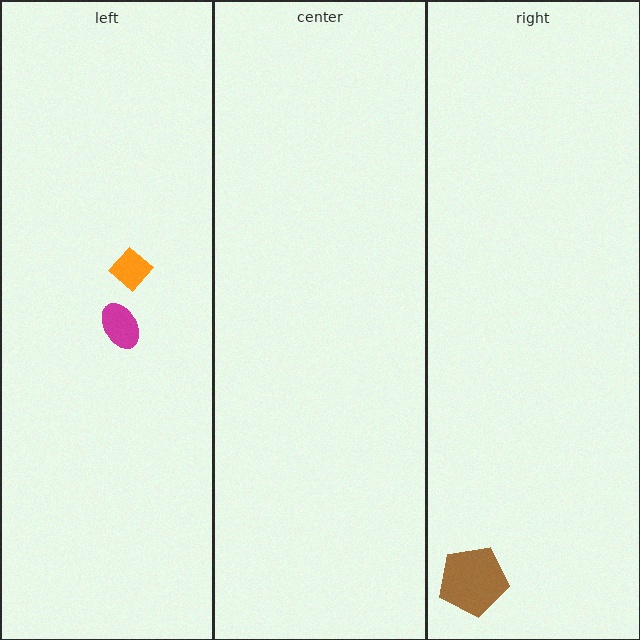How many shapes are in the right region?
1.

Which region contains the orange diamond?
The left region.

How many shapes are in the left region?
2.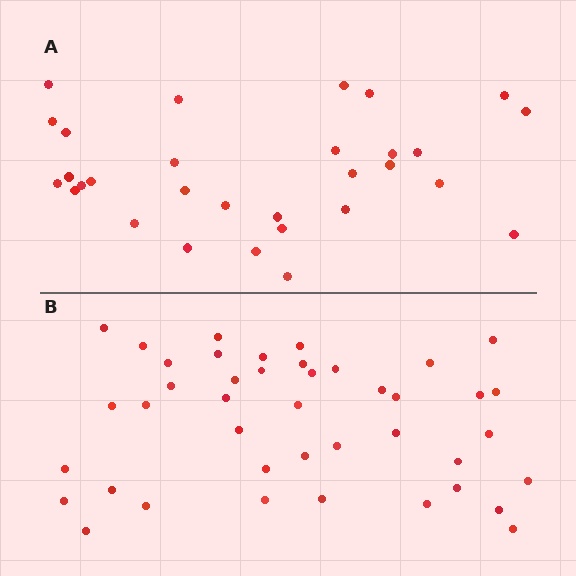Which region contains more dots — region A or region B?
Region B (the bottom region) has more dots.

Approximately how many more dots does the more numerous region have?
Region B has roughly 12 or so more dots than region A.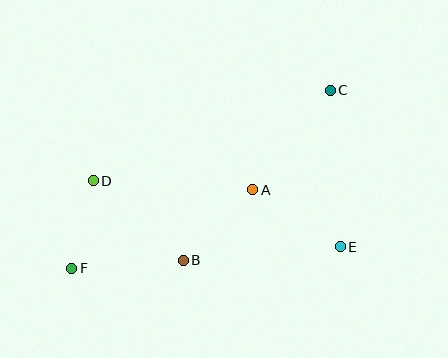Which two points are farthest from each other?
Points C and F are farthest from each other.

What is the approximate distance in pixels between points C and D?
The distance between C and D is approximately 254 pixels.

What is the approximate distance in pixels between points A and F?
The distance between A and F is approximately 197 pixels.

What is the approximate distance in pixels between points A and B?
The distance between A and B is approximately 99 pixels.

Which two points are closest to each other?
Points D and F are closest to each other.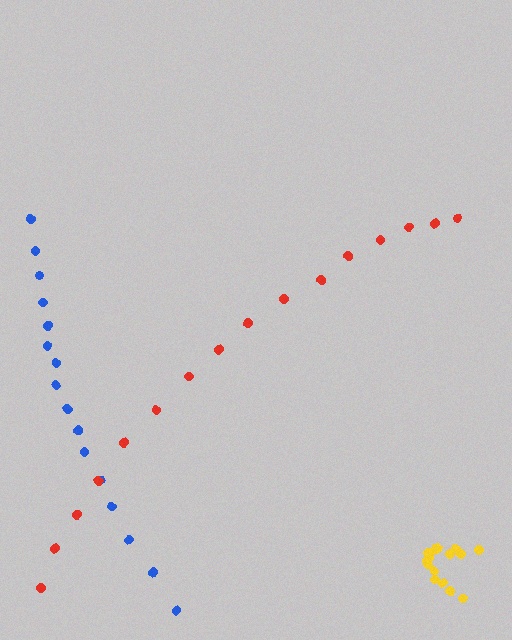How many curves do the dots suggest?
There are 3 distinct paths.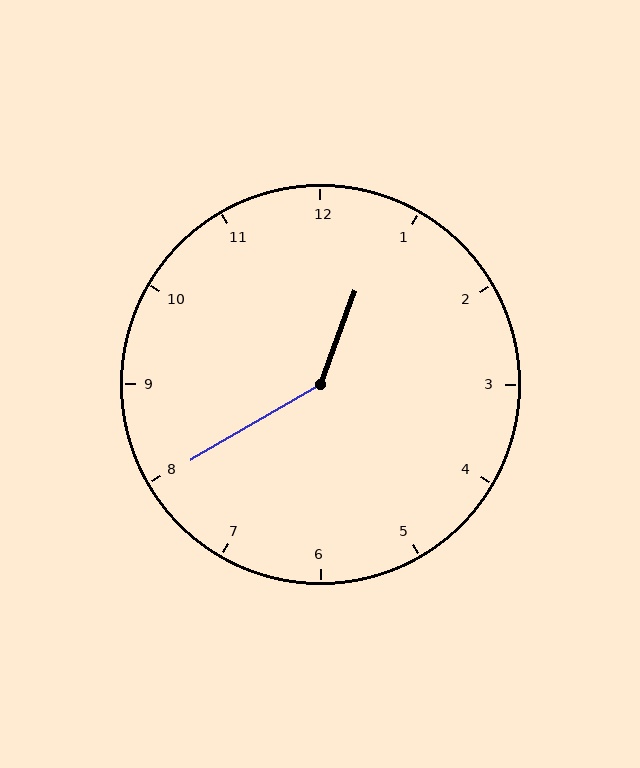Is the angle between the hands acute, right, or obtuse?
It is obtuse.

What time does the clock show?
12:40.